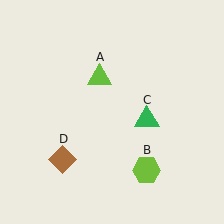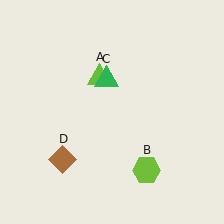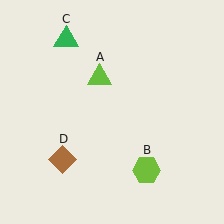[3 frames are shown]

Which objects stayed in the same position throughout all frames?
Lime triangle (object A) and lime hexagon (object B) and brown diamond (object D) remained stationary.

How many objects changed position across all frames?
1 object changed position: green triangle (object C).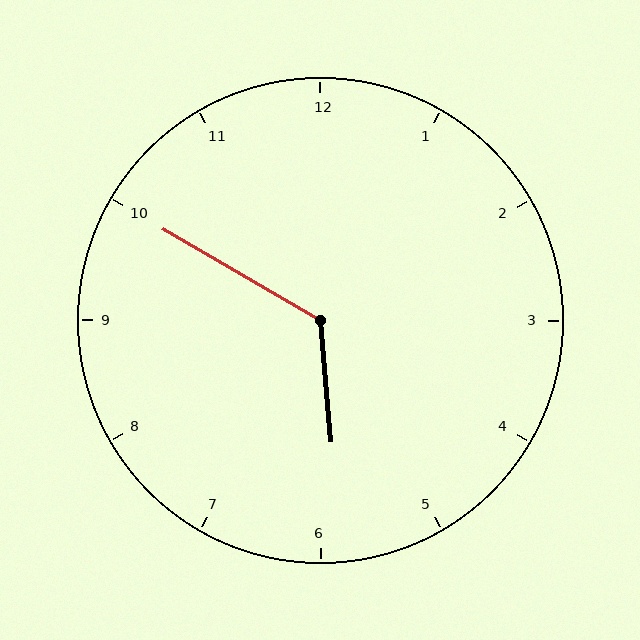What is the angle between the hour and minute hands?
Approximately 125 degrees.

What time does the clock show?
5:50.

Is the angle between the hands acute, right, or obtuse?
It is obtuse.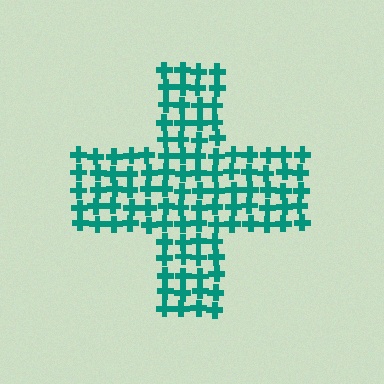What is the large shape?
The large shape is a cross.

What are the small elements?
The small elements are crosses.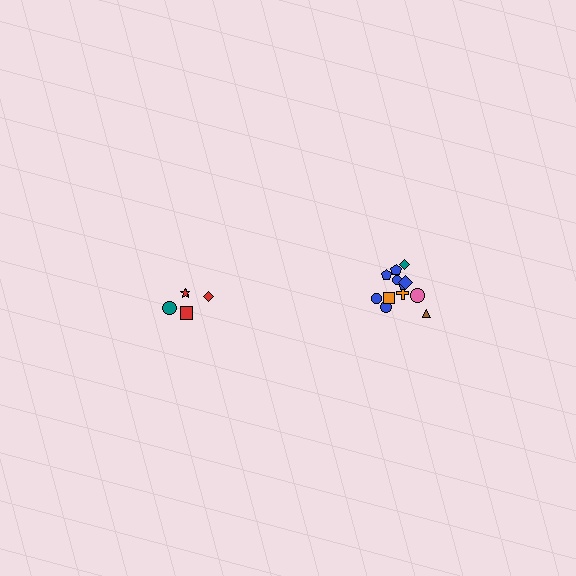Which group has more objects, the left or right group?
The right group.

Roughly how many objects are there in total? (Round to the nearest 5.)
Roughly 15 objects in total.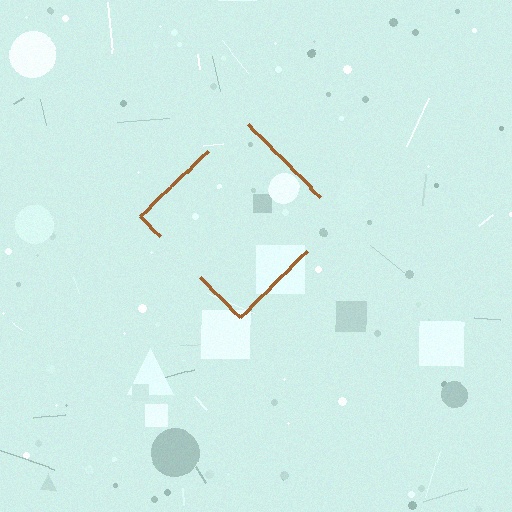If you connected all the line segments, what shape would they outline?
They would outline a diamond.